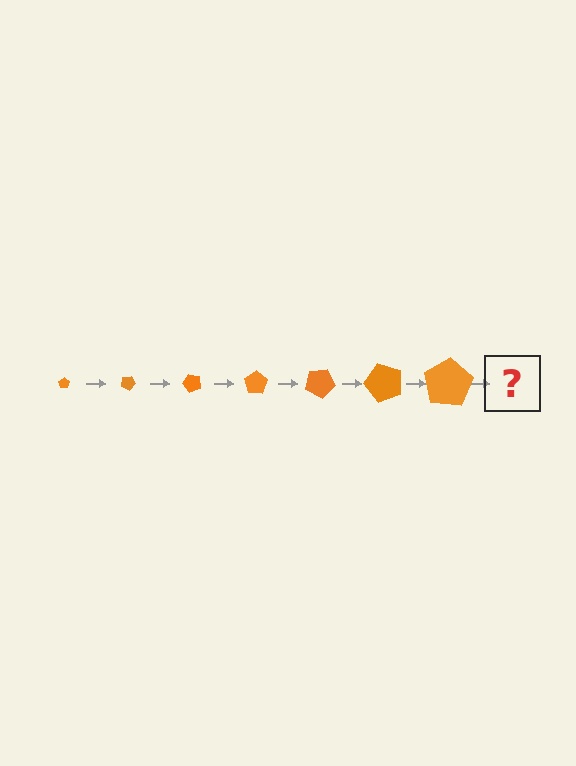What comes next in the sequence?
The next element should be a pentagon, larger than the previous one and rotated 175 degrees from the start.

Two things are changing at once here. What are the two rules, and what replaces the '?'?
The two rules are that the pentagon grows larger each step and it rotates 25 degrees each step. The '?' should be a pentagon, larger than the previous one and rotated 175 degrees from the start.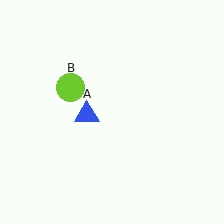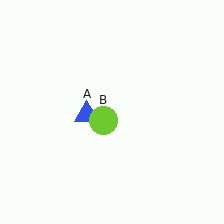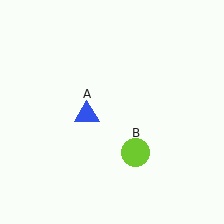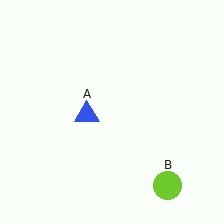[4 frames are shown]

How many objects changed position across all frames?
1 object changed position: lime circle (object B).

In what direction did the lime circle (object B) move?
The lime circle (object B) moved down and to the right.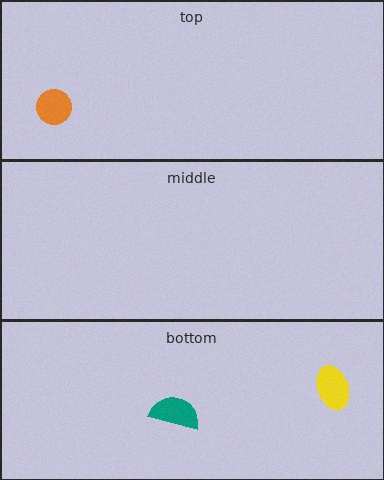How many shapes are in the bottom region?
2.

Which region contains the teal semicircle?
The bottom region.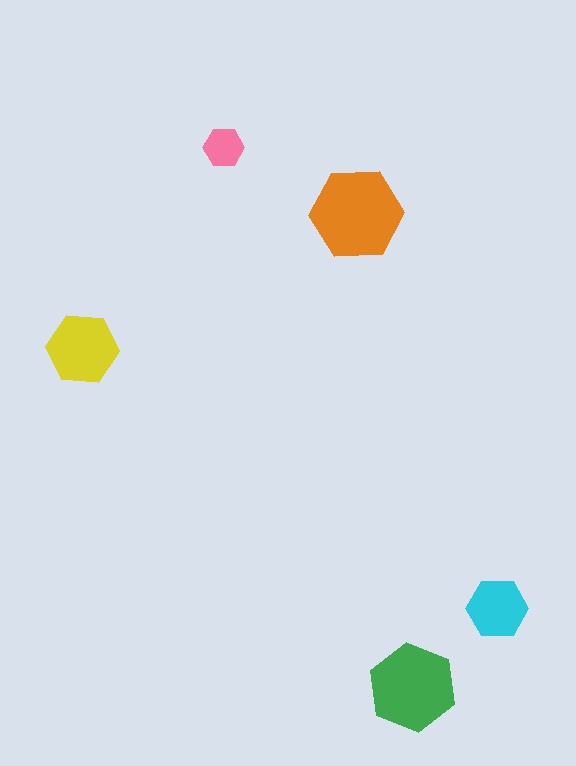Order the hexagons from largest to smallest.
the orange one, the green one, the yellow one, the cyan one, the pink one.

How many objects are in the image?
There are 5 objects in the image.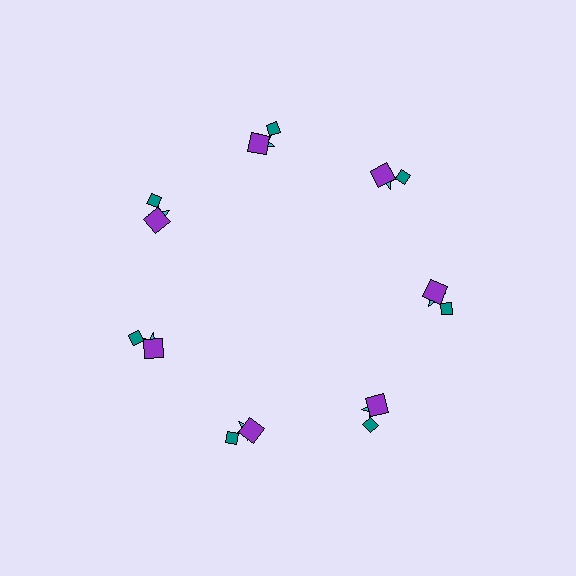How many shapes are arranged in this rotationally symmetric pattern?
There are 21 shapes, arranged in 7 groups of 3.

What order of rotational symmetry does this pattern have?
This pattern has 7-fold rotational symmetry.